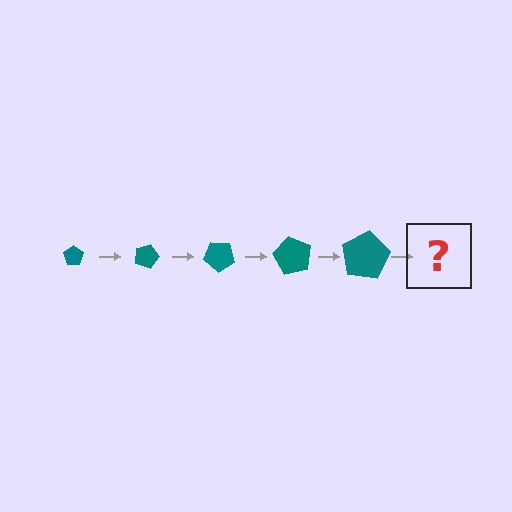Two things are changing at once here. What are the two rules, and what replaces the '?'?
The two rules are that the pentagon grows larger each step and it rotates 20 degrees each step. The '?' should be a pentagon, larger than the previous one and rotated 100 degrees from the start.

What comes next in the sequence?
The next element should be a pentagon, larger than the previous one and rotated 100 degrees from the start.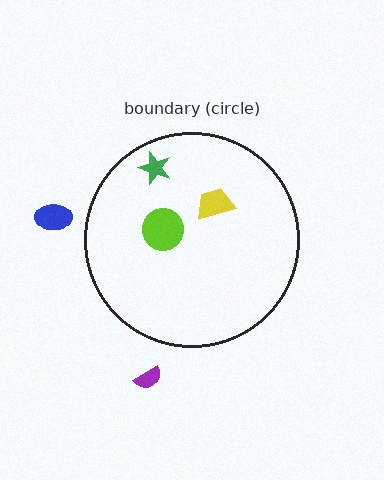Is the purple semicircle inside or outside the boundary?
Outside.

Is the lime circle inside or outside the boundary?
Inside.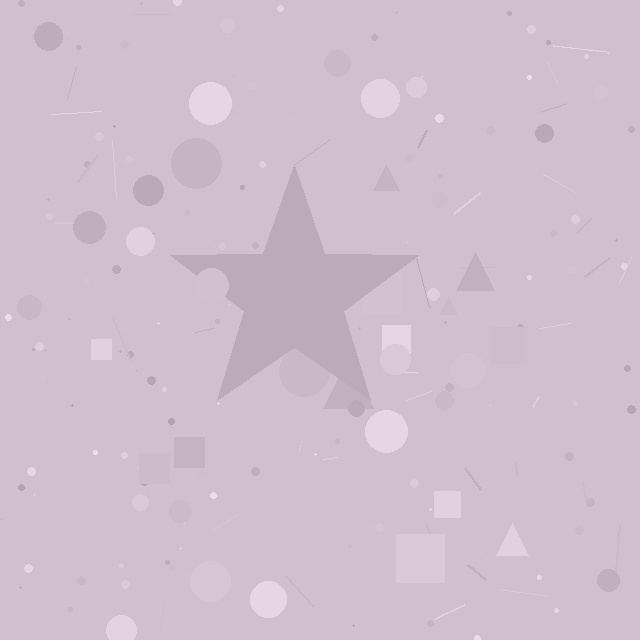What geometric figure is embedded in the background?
A star is embedded in the background.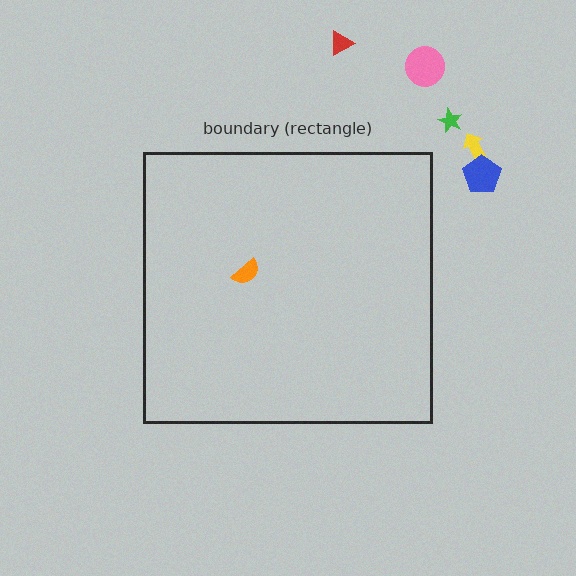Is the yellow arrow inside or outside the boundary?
Outside.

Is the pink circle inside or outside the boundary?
Outside.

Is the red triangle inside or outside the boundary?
Outside.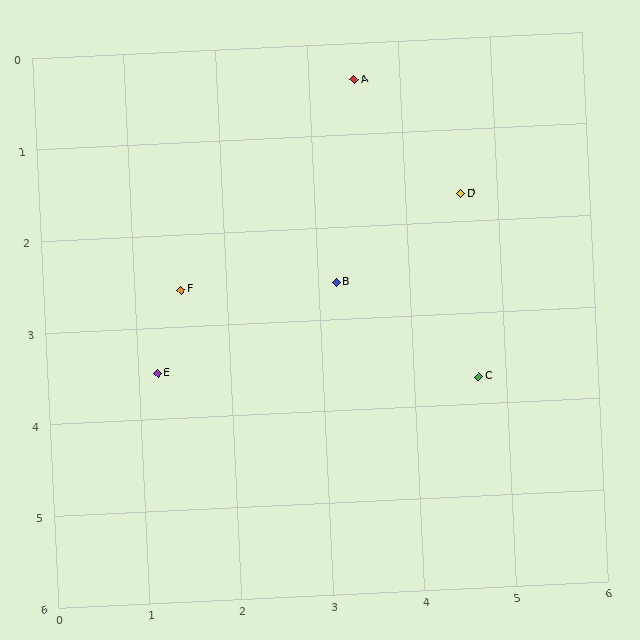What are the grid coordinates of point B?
Point B is at approximately (3.2, 2.6).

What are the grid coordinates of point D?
Point D is at approximately (4.6, 1.7).